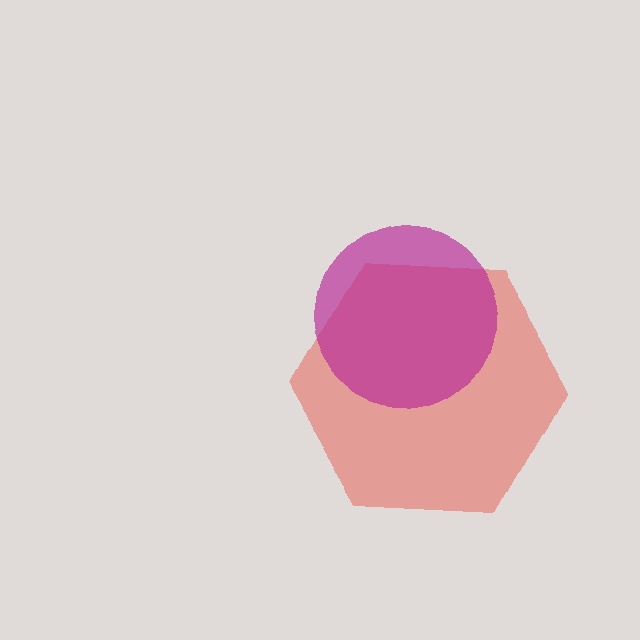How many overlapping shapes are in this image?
There are 2 overlapping shapes in the image.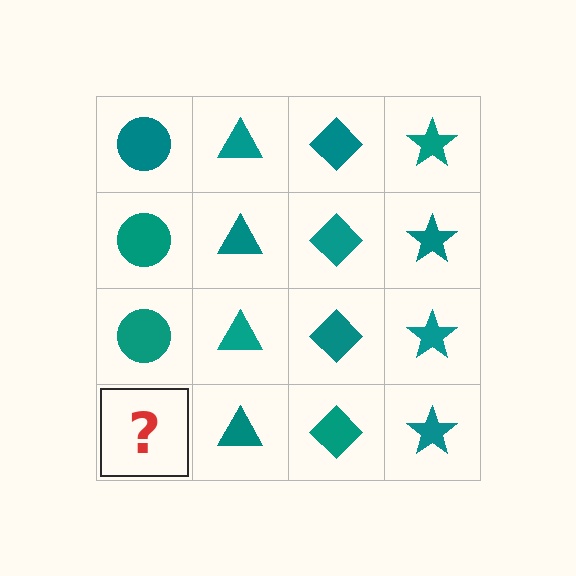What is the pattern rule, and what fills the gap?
The rule is that each column has a consistent shape. The gap should be filled with a teal circle.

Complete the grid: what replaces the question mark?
The question mark should be replaced with a teal circle.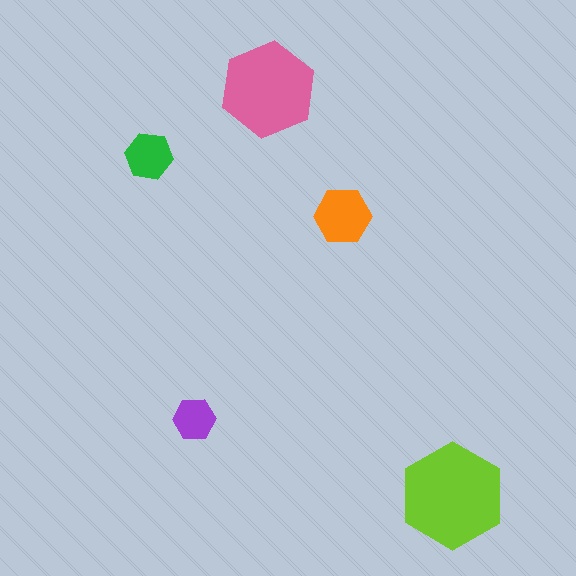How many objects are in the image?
There are 5 objects in the image.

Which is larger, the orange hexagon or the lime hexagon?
The lime one.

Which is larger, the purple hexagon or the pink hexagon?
The pink one.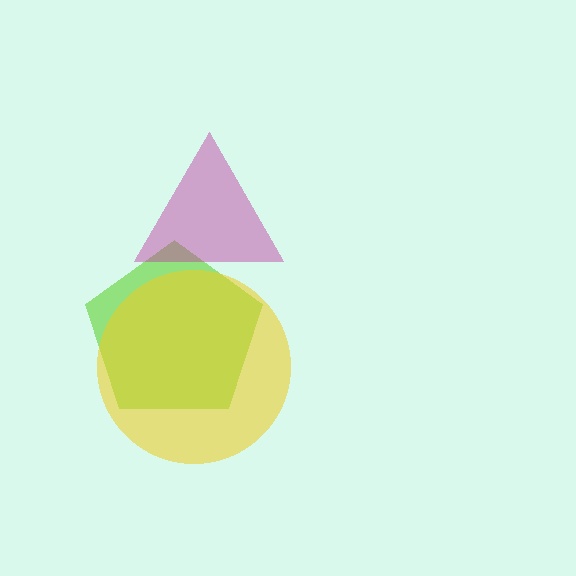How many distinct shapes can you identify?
There are 3 distinct shapes: a lime pentagon, a yellow circle, a magenta triangle.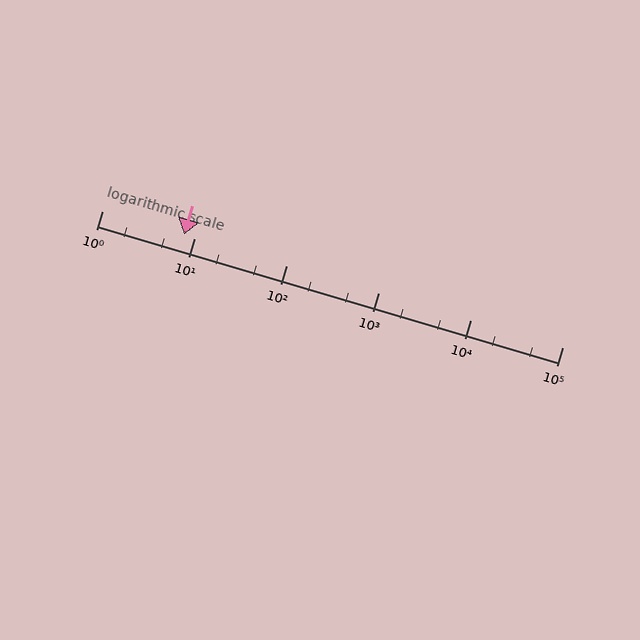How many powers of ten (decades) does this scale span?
The scale spans 5 decades, from 1 to 100000.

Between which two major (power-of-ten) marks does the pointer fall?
The pointer is between 1 and 10.